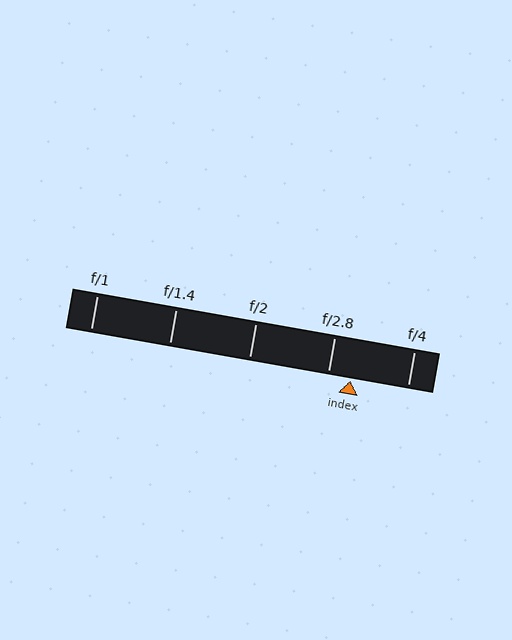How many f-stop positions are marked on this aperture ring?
There are 5 f-stop positions marked.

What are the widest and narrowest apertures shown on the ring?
The widest aperture shown is f/1 and the narrowest is f/4.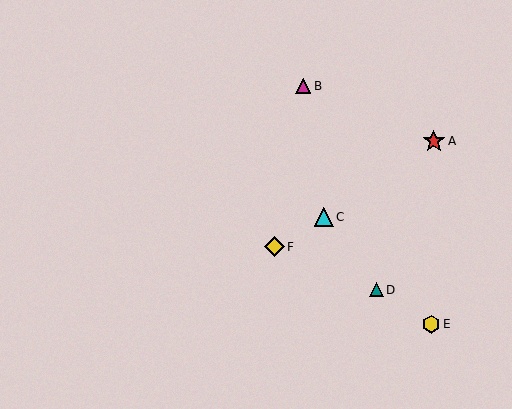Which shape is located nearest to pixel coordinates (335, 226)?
The cyan triangle (labeled C) at (324, 217) is nearest to that location.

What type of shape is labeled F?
Shape F is a yellow diamond.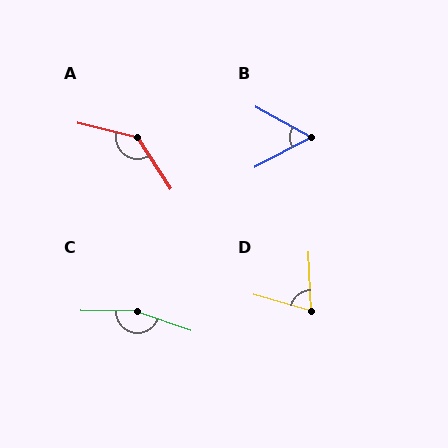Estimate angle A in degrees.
Approximately 136 degrees.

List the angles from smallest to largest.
B (56°), D (72°), A (136°), C (161°).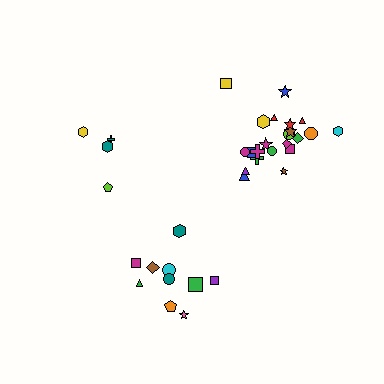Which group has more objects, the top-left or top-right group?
The top-right group.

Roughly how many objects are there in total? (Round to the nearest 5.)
Roughly 35 objects in total.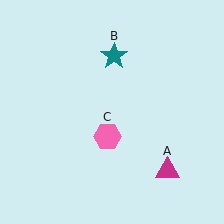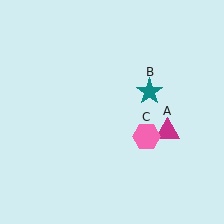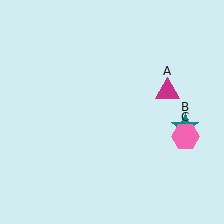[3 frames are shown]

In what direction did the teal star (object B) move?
The teal star (object B) moved down and to the right.